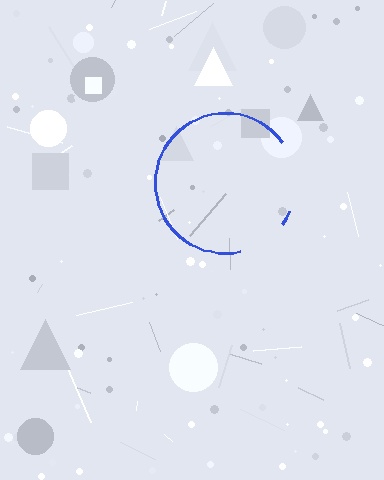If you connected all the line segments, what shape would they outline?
They would outline a circle.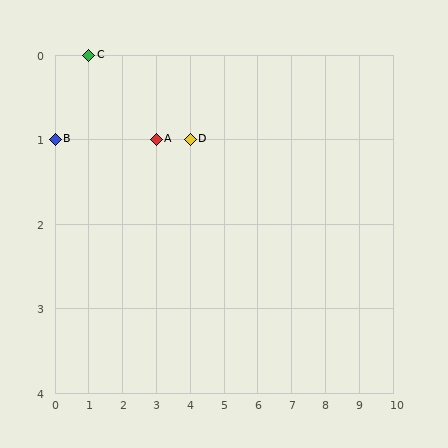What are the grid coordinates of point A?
Point A is at grid coordinates (3, 1).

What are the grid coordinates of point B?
Point B is at grid coordinates (0, 1).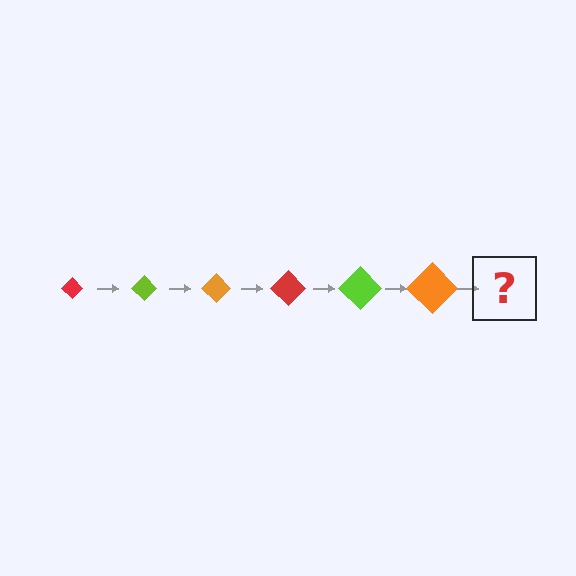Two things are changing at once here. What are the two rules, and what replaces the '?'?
The two rules are that the diamond grows larger each step and the color cycles through red, lime, and orange. The '?' should be a red diamond, larger than the previous one.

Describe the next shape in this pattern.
It should be a red diamond, larger than the previous one.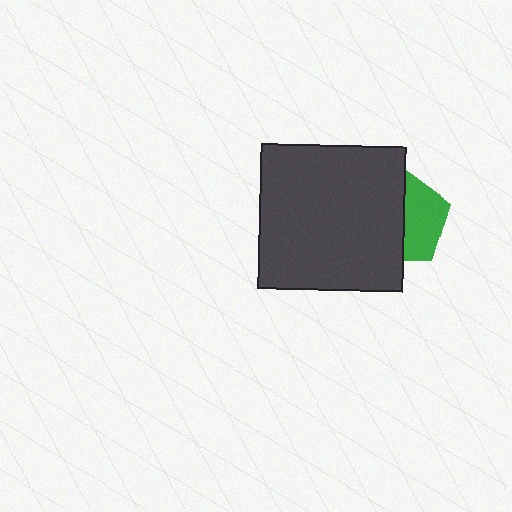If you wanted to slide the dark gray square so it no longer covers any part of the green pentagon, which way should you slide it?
Slide it left — that is the most direct way to separate the two shapes.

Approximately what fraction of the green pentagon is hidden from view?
Roughly 54% of the green pentagon is hidden behind the dark gray square.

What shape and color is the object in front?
The object in front is a dark gray square.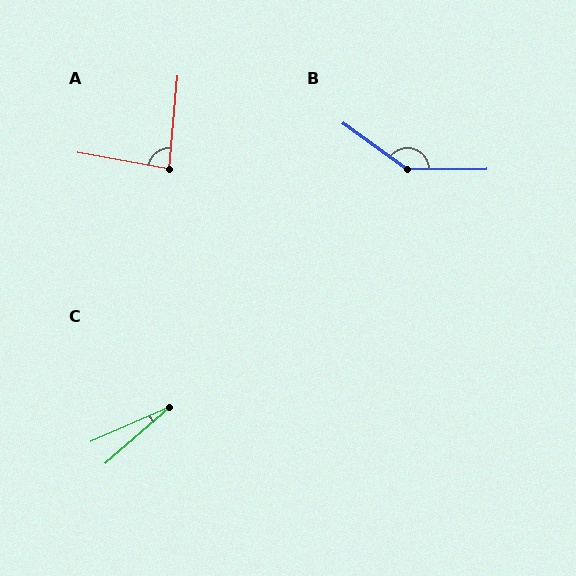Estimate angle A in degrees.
Approximately 85 degrees.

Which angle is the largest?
B, at approximately 144 degrees.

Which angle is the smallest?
C, at approximately 17 degrees.